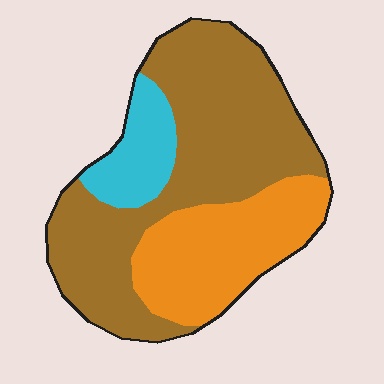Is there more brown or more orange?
Brown.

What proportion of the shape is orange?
Orange covers around 30% of the shape.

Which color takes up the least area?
Cyan, at roughly 10%.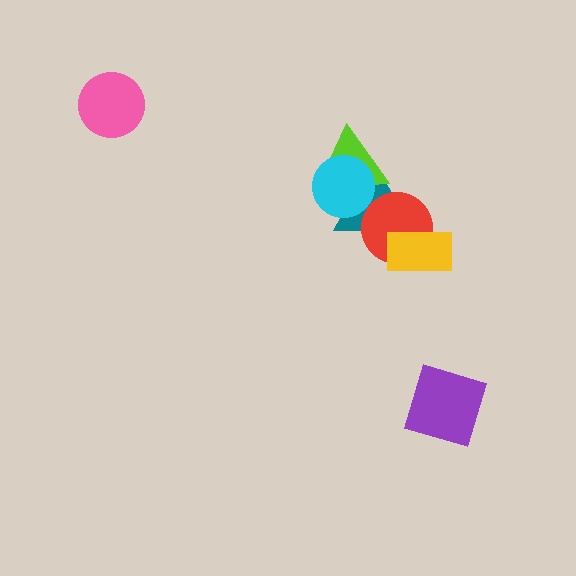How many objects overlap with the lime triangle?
2 objects overlap with the lime triangle.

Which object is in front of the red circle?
The yellow rectangle is in front of the red circle.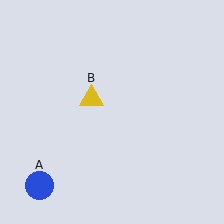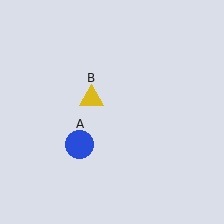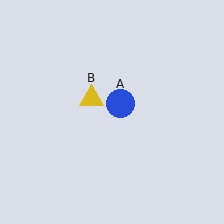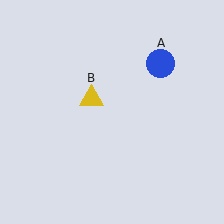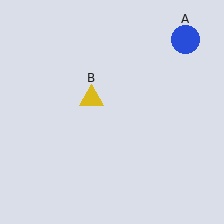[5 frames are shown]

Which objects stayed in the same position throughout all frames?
Yellow triangle (object B) remained stationary.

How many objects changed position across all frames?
1 object changed position: blue circle (object A).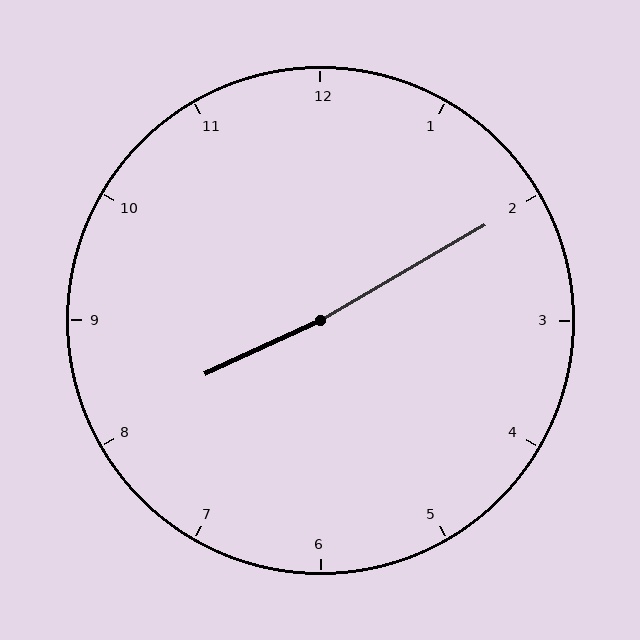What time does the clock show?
8:10.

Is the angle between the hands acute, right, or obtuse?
It is obtuse.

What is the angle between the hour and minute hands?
Approximately 175 degrees.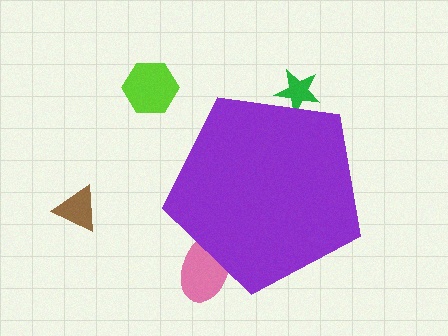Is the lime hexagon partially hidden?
No, the lime hexagon is fully visible.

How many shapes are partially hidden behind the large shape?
2 shapes are partially hidden.